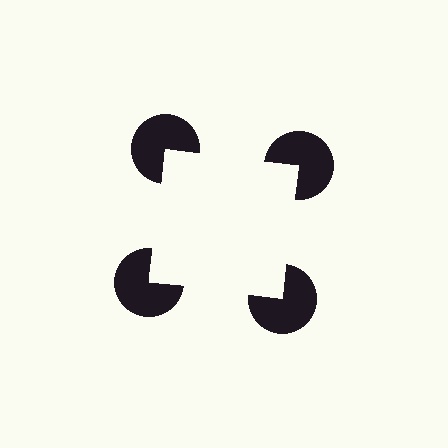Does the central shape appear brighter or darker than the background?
It typically appears slightly brighter than the background, even though no actual brightness change is drawn.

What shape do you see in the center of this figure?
An illusory square — its edges are inferred from the aligned wedge cuts in the pac-man discs, not physically drawn.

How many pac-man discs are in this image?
There are 4 — one at each vertex of the illusory square.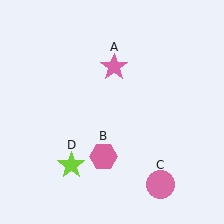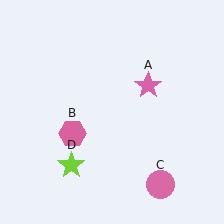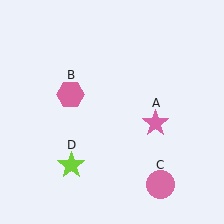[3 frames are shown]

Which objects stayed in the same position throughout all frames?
Pink circle (object C) and lime star (object D) remained stationary.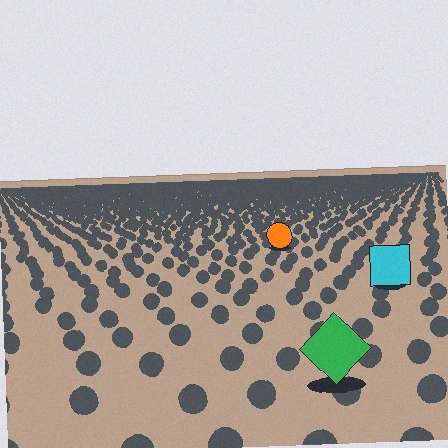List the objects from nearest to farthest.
From nearest to farthest: the green diamond, the cyan square, the orange circle.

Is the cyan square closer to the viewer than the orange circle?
Yes. The cyan square is closer — you can tell from the texture gradient: the ground texture is coarser near it.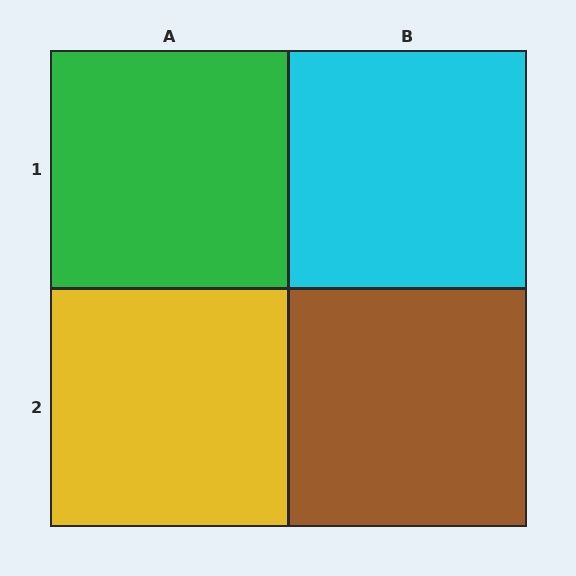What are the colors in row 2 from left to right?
Yellow, brown.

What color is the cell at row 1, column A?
Green.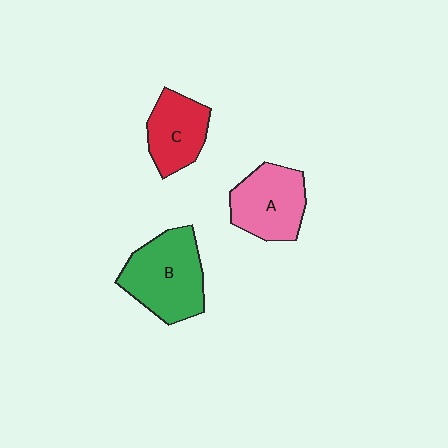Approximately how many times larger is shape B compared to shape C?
Approximately 1.5 times.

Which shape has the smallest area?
Shape C (red).